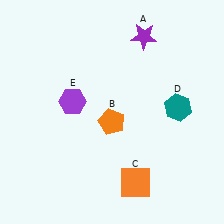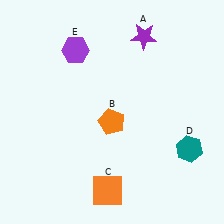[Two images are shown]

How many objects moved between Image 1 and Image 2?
3 objects moved between the two images.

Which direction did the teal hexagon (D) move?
The teal hexagon (D) moved down.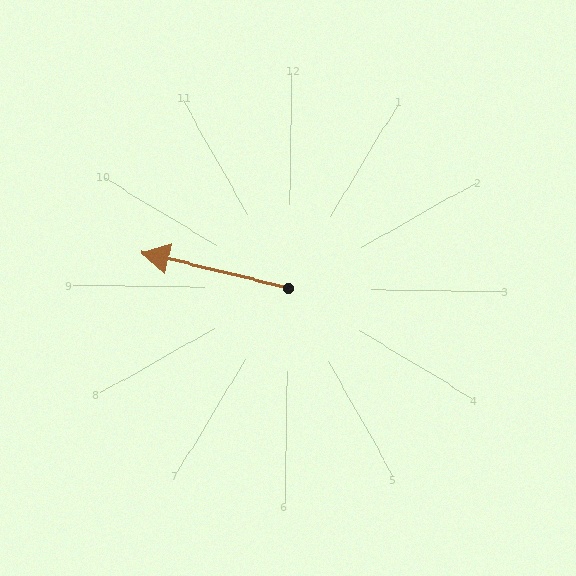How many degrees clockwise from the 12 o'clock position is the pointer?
Approximately 283 degrees.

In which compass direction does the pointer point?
West.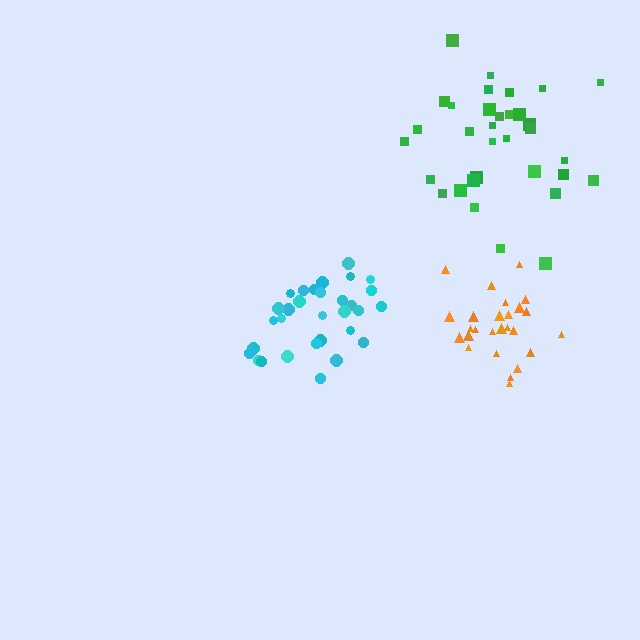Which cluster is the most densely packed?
Orange.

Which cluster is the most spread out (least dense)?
Green.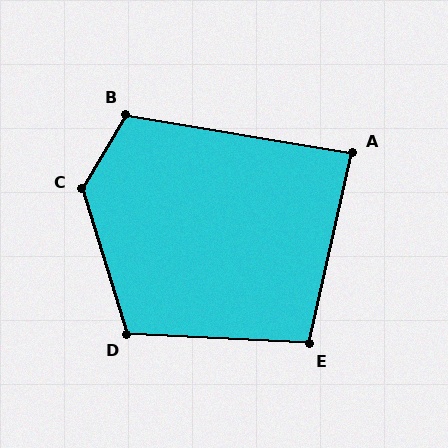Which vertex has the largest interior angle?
C, at approximately 132 degrees.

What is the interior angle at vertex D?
Approximately 110 degrees (obtuse).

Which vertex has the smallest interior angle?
A, at approximately 87 degrees.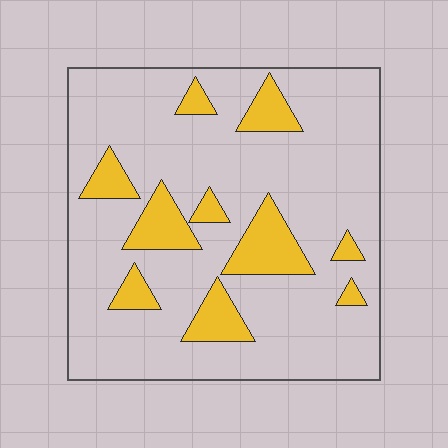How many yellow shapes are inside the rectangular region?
10.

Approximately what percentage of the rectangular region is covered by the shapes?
Approximately 20%.